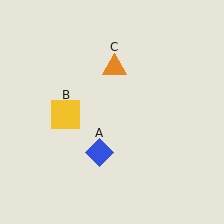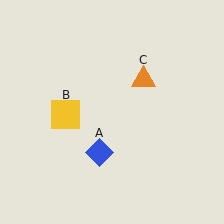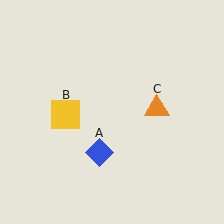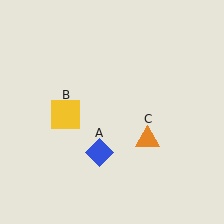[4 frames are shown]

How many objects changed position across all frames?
1 object changed position: orange triangle (object C).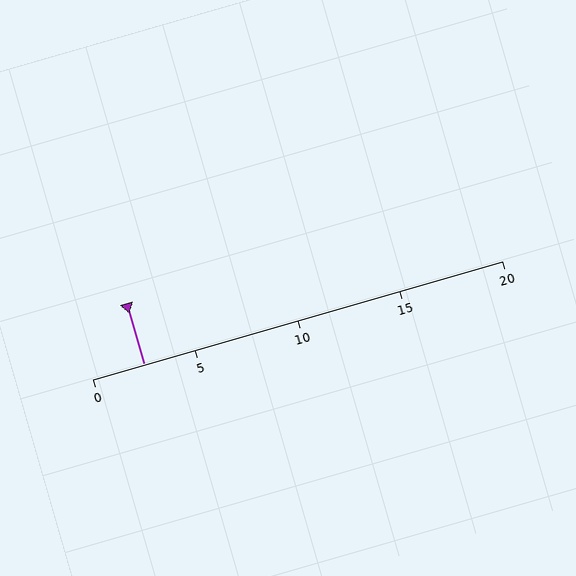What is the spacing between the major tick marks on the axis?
The major ticks are spaced 5 apart.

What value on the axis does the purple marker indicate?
The marker indicates approximately 2.5.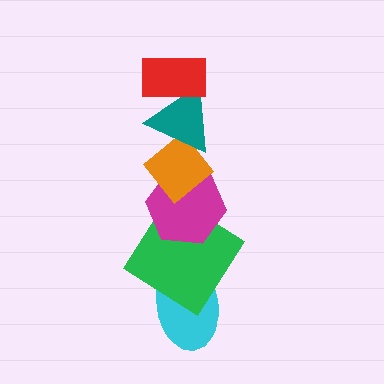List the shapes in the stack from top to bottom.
From top to bottom: the red rectangle, the teal triangle, the orange diamond, the magenta hexagon, the green diamond, the cyan ellipse.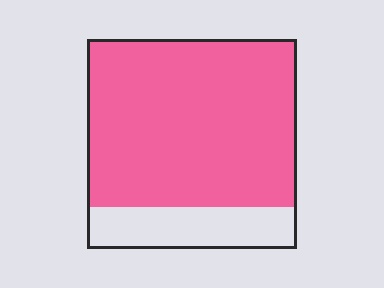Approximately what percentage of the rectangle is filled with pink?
Approximately 80%.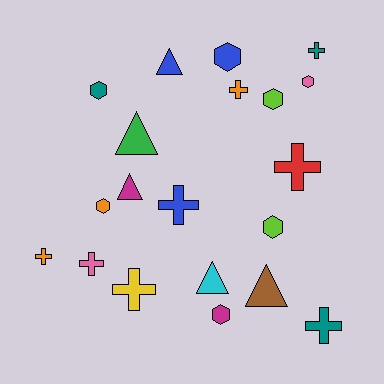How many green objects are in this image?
There is 1 green object.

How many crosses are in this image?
There are 8 crosses.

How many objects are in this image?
There are 20 objects.